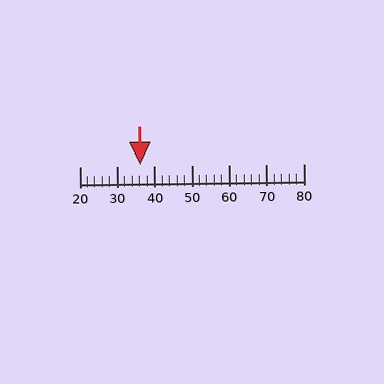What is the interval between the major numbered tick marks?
The major tick marks are spaced 10 units apart.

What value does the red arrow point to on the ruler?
The red arrow points to approximately 36.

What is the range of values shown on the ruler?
The ruler shows values from 20 to 80.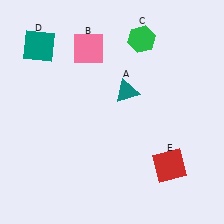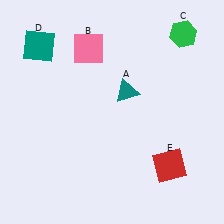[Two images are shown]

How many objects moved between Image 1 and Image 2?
1 object moved between the two images.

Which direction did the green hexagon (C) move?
The green hexagon (C) moved right.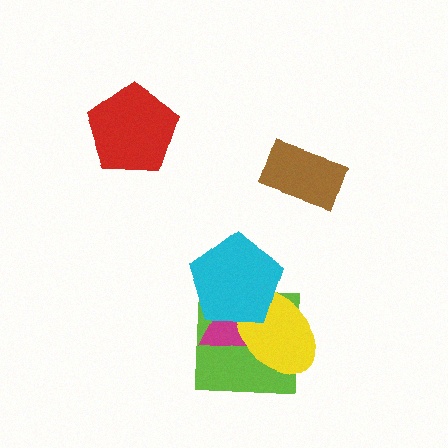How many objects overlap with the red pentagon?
0 objects overlap with the red pentagon.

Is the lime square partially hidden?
Yes, it is partially covered by another shape.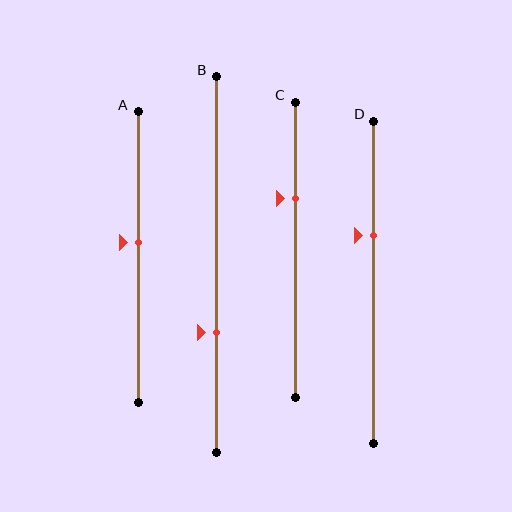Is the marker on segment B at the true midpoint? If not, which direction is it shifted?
No, the marker on segment B is shifted downward by about 18% of the segment length.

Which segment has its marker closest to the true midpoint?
Segment A has its marker closest to the true midpoint.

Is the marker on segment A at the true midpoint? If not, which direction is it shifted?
No, the marker on segment A is shifted upward by about 5% of the segment length.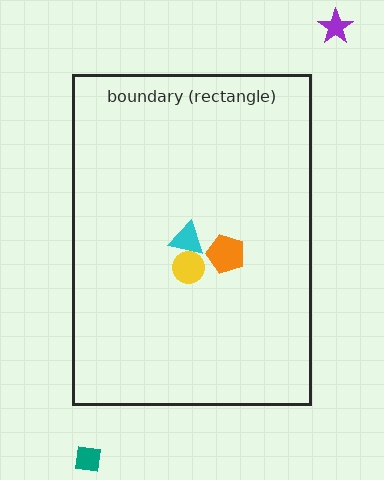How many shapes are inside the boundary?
3 inside, 2 outside.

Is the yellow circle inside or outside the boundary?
Inside.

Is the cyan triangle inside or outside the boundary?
Inside.